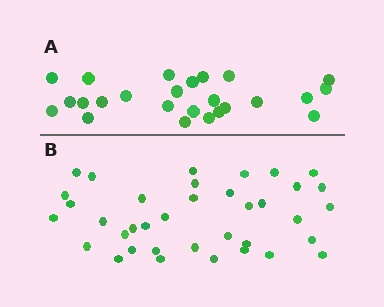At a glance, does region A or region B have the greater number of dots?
Region B (the bottom region) has more dots.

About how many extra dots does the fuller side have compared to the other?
Region B has roughly 12 or so more dots than region A.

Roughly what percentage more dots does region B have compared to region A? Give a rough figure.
About 50% more.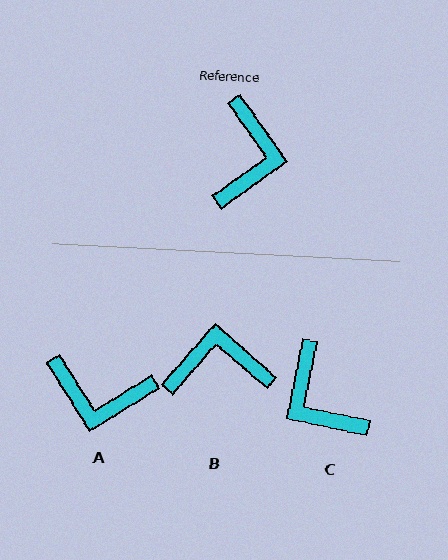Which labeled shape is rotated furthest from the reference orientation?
C, about 137 degrees away.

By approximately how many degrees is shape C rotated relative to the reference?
Approximately 137 degrees clockwise.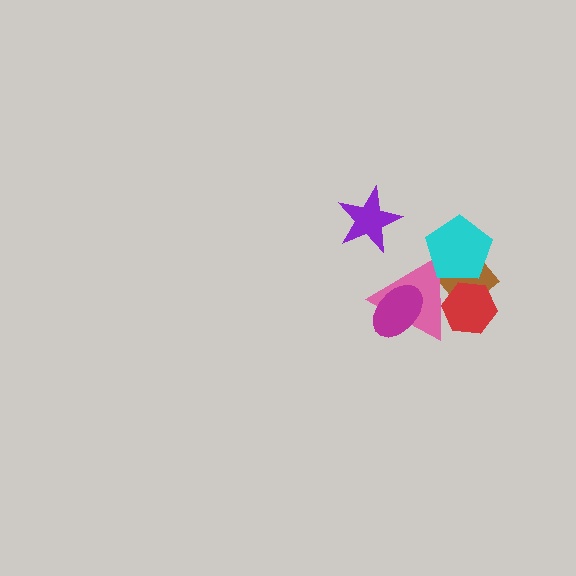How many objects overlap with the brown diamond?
3 objects overlap with the brown diamond.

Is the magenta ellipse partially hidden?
No, no other shape covers it.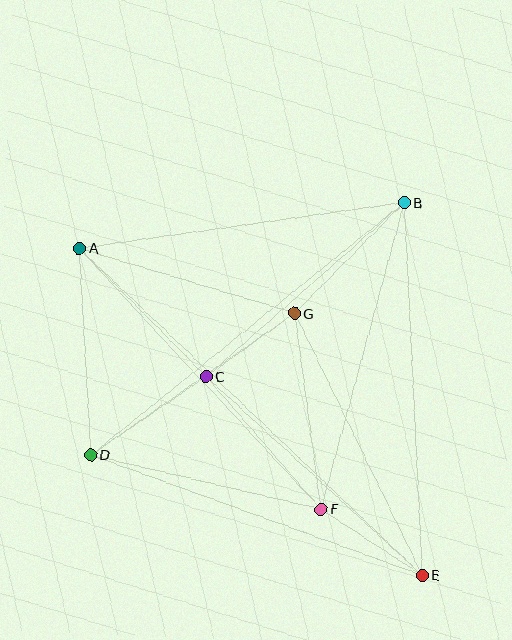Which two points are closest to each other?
Points C and G are closest to each other.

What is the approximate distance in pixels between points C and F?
The distance between C and F is approximately 176 pixels.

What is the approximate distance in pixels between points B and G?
The distance between B and G is approximately 156 pixels.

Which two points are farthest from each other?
Points A and E are farthest from each other.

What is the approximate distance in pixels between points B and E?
The distance between B and E is approximately 373 pixels.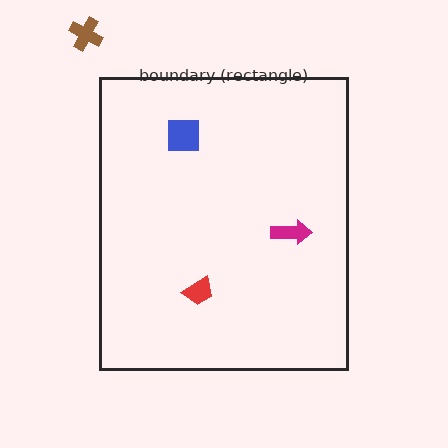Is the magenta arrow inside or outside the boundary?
Inside.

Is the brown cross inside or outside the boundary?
Outside.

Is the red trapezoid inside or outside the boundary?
Inside.